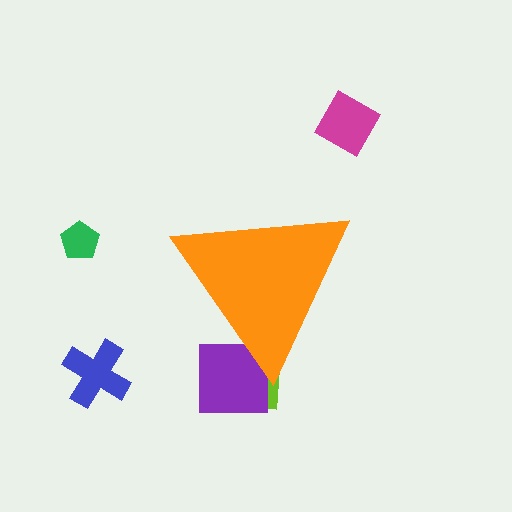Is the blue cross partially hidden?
No, the blue cross is fully visible.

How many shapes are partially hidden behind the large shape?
2 shapes are partially hidden.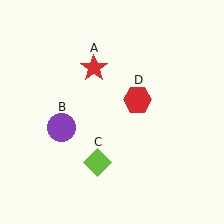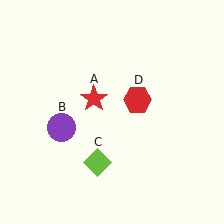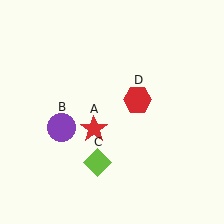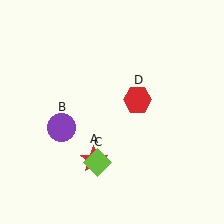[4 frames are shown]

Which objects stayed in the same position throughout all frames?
Purple circle (object B) and lime diamond (object C) and red hexagon (object D) remained stationary.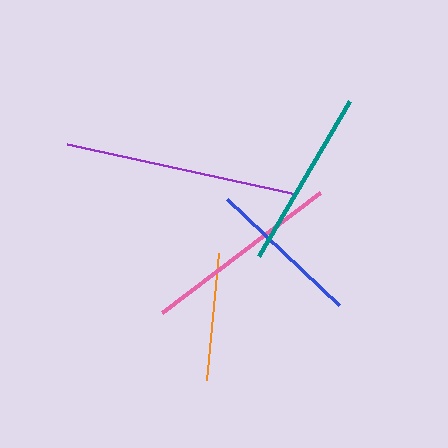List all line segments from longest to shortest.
From longest to shortest: purple, pink, teal, blue, orange.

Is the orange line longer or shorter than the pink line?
The pink line is longer than the orange line.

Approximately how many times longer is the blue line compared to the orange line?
The blue line is approximately 1.2 times the length of the orange line.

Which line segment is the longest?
The purple line is the longest at approximately 234 pixels.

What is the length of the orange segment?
The orange segment is approximately 128 pixels long.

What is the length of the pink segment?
The pink segment is approximately 198 pixels long.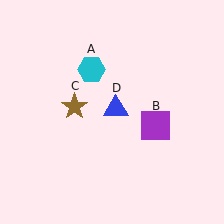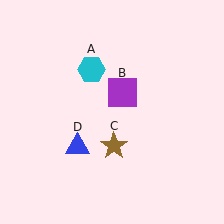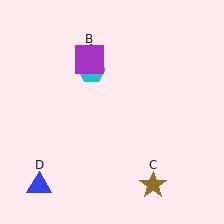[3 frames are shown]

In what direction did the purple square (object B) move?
The purple square (object B) moved up and to the left.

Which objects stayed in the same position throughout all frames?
Cyan hexagon (object A) remained stationary.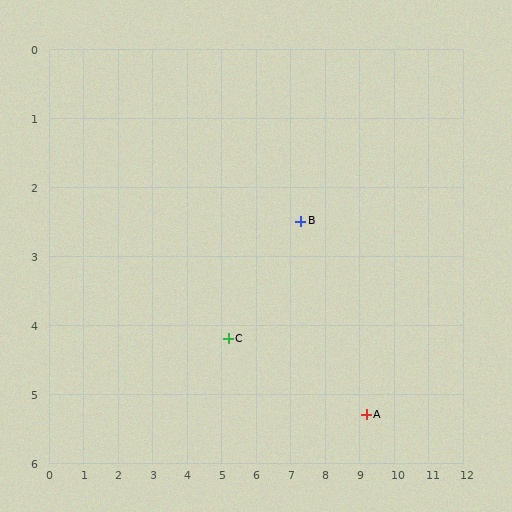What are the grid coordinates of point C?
Point C is at approximately (5.2, 4.2).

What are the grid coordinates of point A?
Point A is at approximately (9.2, 5.3).